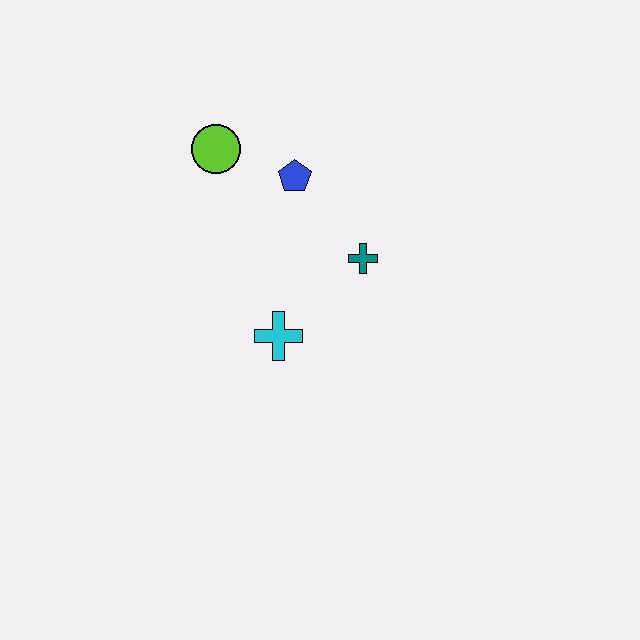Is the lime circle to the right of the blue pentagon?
No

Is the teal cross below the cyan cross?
No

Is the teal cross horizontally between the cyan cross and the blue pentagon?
No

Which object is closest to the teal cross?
The blue pentagon is closest to the teal cross.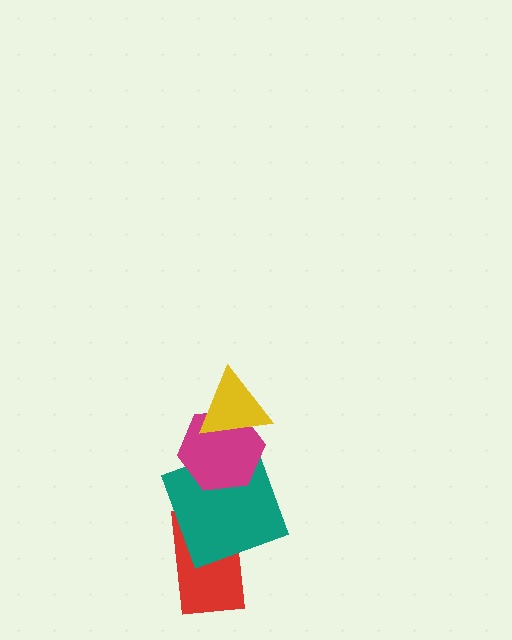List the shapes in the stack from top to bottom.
From top to bottom: the yellow triangle, the magenta hexagon, the teal square, the red rectangle.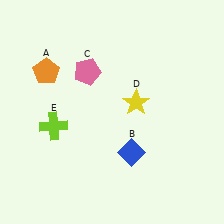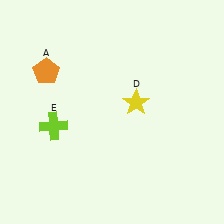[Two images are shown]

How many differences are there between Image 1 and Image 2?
There are 2 differences between the two images.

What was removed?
The pink pentagon (C), the blue diamond (B) were removed in Image 2.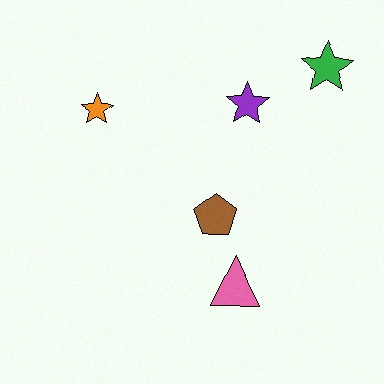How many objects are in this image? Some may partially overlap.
There are 5 objects.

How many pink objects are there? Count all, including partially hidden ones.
There is 1 pink object.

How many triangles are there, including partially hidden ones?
There is 1 triangle.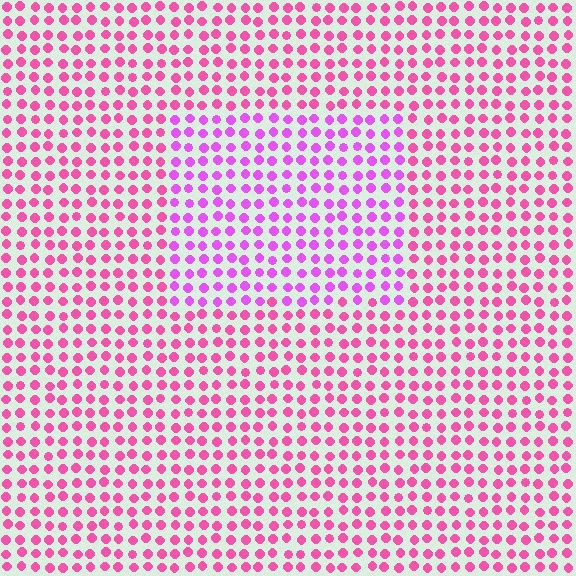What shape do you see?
I see a rectangle.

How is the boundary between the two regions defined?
The boundary is defined purely by a slight shift in hue (about 32 degrees). Spacing, size, and orientation are identical on both sides.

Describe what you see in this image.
The image is filled with small pink elements in a uniform arrangement. A rectangle-shaped region is visible where the elements are tinted to a slightly different hue, forming a subtle color boundary.